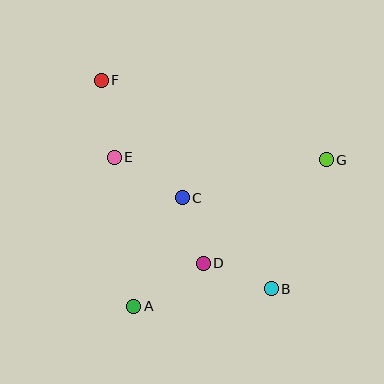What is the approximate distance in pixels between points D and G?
The distance between D and G is approximately 161 pixels.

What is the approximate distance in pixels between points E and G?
The distance between E and G is approximately 212 pixels.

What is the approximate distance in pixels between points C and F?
The distance between C and F is approximately 143 pixels.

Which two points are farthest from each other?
Points B and F are farthest from each other.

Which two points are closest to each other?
Points C and D are closest to each other.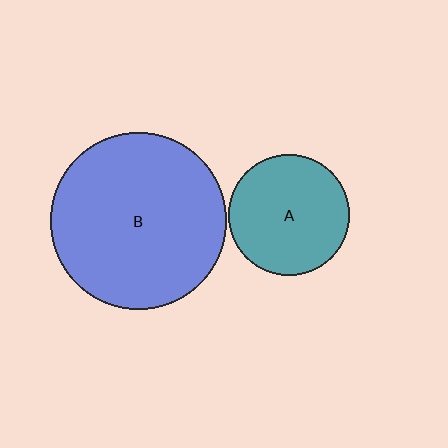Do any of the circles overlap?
No, none of the circles overlap.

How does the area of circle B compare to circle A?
Approximately 2.1 times.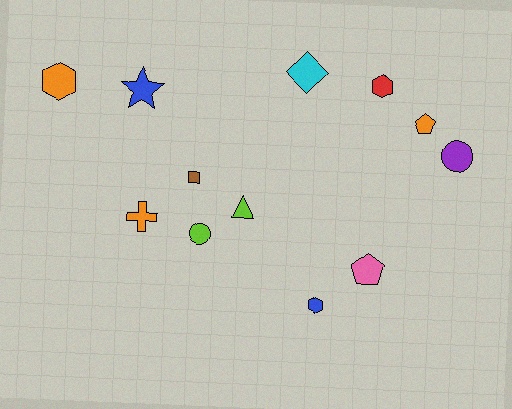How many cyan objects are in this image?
There is 1 cyan object.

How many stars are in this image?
There is 1 star.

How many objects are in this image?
There are 12 objects.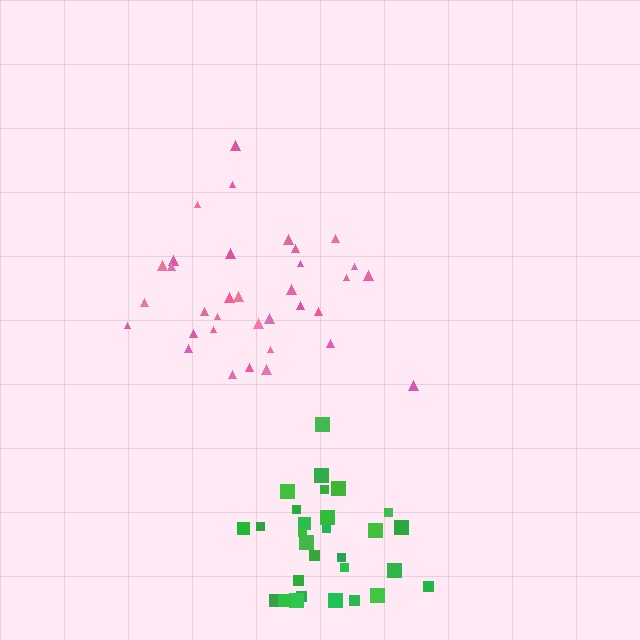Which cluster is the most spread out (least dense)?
Pink.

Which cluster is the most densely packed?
Green.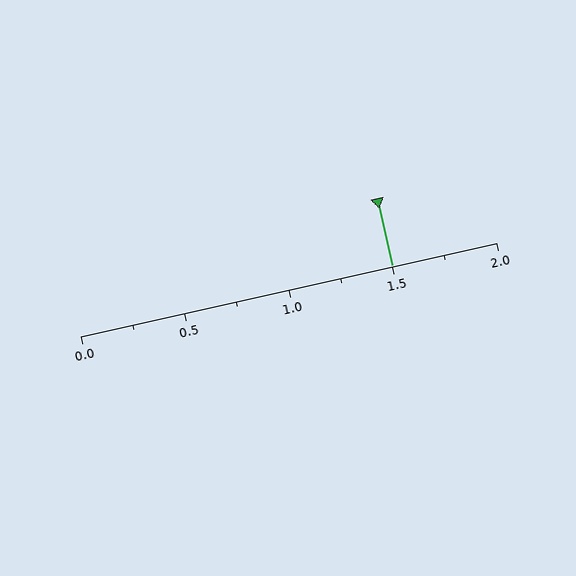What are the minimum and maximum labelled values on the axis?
The axis runs from 0.0 to 2.0.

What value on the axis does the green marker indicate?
The marker indicates approximately 1.5.